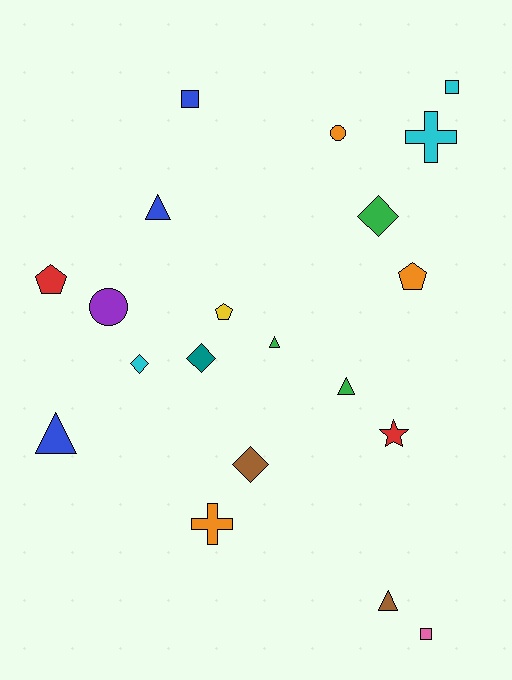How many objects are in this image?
There are 20 objects.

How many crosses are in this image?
There are 2 crosses.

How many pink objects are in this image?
There is 1 pink object.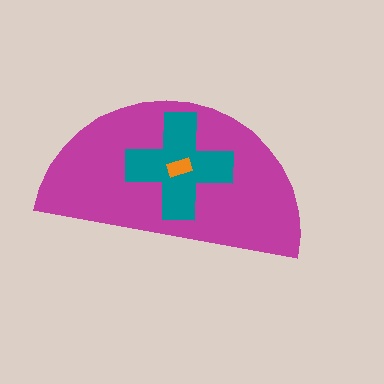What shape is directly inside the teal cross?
The orange rectangle.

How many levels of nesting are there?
3.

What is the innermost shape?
The orange rectangle.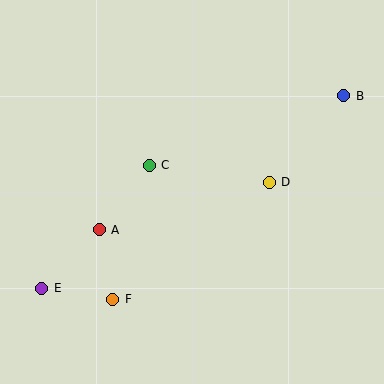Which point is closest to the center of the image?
Point C at (149, 165) is closest to the center.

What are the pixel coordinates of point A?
Point A is at (99, 230).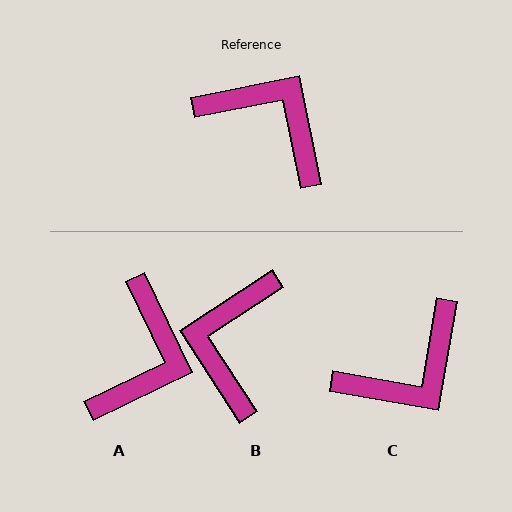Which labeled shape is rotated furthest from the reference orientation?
B, about 112 degrees away.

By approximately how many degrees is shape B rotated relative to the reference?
Approximately 112 degrees counter-clockwise.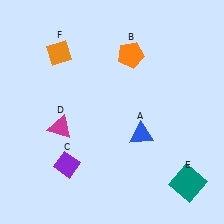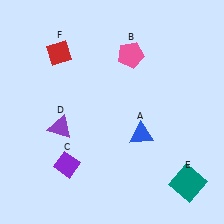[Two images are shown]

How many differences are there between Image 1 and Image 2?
There are 3 differences between the two images.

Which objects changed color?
B changed from orange to pink. D changed from magenta to purple. F changed from orange to red.